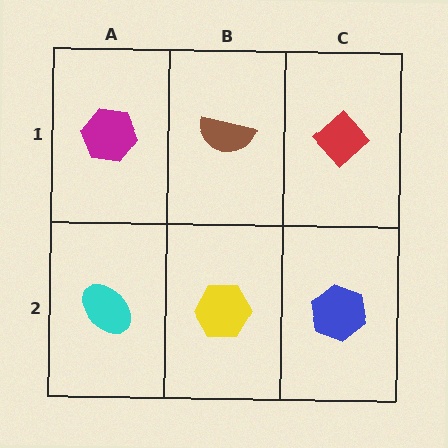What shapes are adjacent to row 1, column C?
A blue hexagon (row 2, column C), a brown semicircle (row 1, column B).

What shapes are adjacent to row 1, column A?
A cyan ellipse (row 2, column A), a brown semicircle (row 1, column B).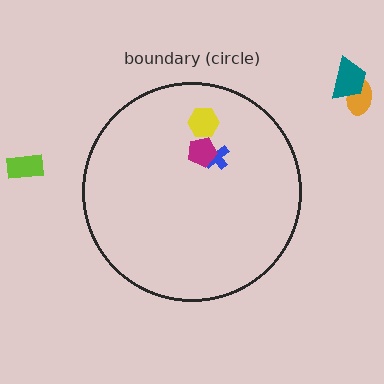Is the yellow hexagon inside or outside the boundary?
Inside.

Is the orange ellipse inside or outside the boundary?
Outside.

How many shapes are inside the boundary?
3 inside, 3 outside.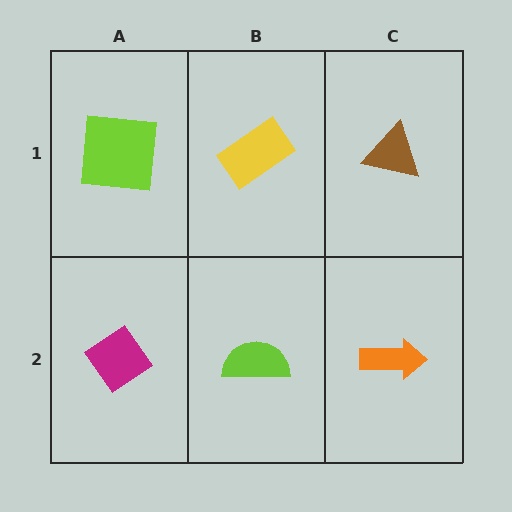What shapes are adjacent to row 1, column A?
A magenta diamond (row 2, column A), a yellow rectangle (row 1, column B).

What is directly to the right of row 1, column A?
A yellow rectangle.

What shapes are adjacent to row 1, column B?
A lime semicircle (row 2, column B), a lime square (row 1, column A), a brown triangle (row 1, column C).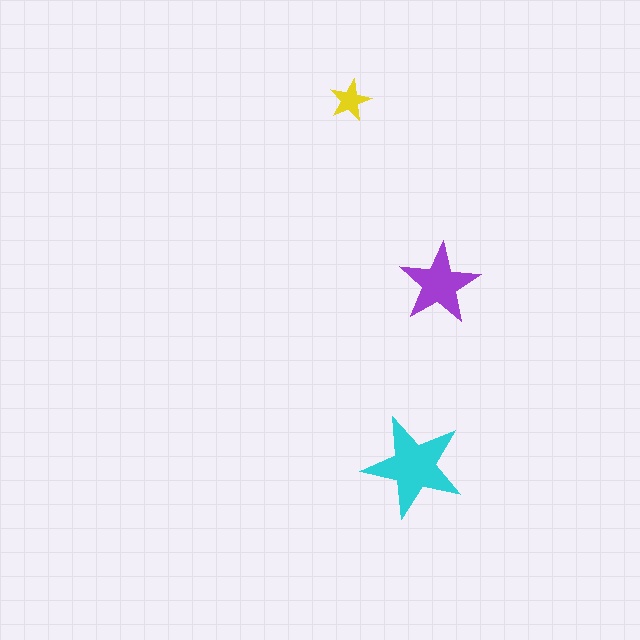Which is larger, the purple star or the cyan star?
The cyan one.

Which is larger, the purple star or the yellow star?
The purple one.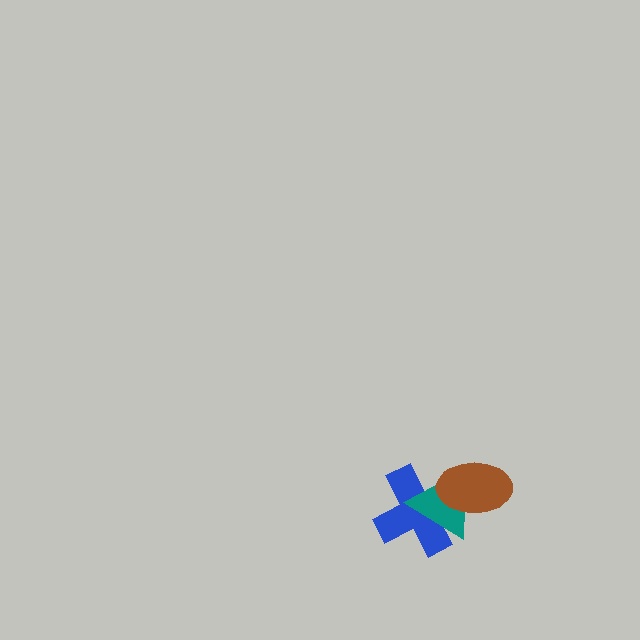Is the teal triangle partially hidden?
Yes, it is partially covered by another shape.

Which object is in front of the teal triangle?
The brown ellipse is in front of the teal triangle.